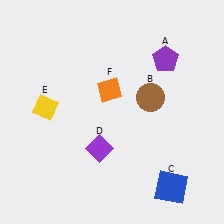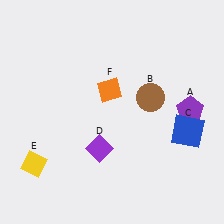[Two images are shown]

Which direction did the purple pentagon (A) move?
The purple pentagon (A) moved down.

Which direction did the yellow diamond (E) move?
The yellow diamond (E) moved down.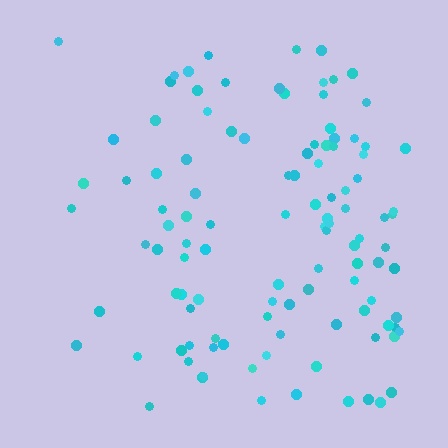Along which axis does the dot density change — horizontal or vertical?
Horizontal.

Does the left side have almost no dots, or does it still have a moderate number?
Still a moderate number, just noticeably fewer than the right.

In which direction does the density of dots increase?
From left to right, with the right side densest.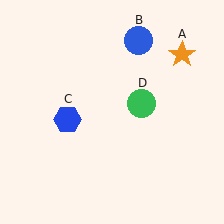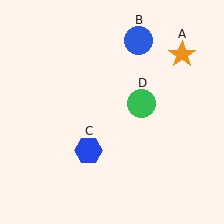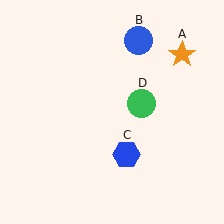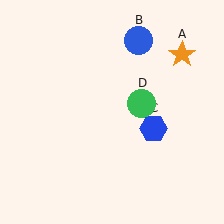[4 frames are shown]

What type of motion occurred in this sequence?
The blue hexagon (object C) rotated counterclockwise around the center of the scene.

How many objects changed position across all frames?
1 object changed position: blue hexagon (object C).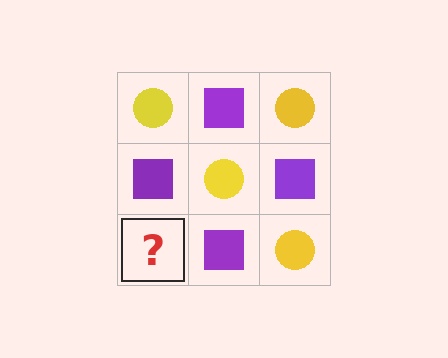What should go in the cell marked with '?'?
The missing cell should contain a yellow circle.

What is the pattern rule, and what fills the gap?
The rule is that it alternates yellow circle and purple square in a checkerboard pattern. The gap should be filled with a yellow circle.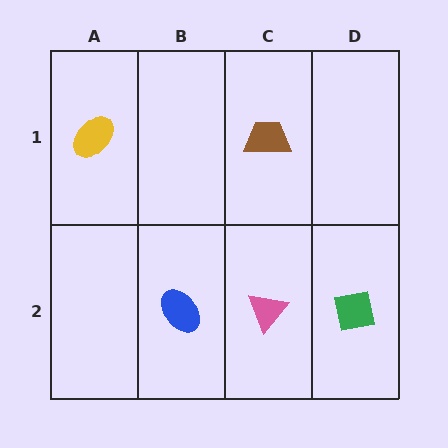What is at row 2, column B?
A blue ellipse.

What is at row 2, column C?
A pink triangle.